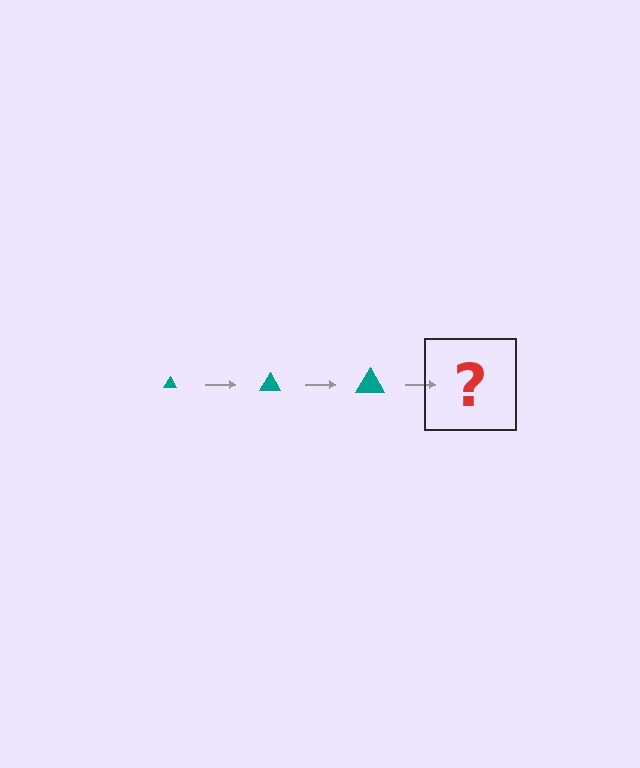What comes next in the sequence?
The next element should be a teal triangle, larger than the previous one.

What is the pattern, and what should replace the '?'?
The pattern is that the triangle gets progressively larger each step. The '?' should be a teal triangle, larger than the previous one.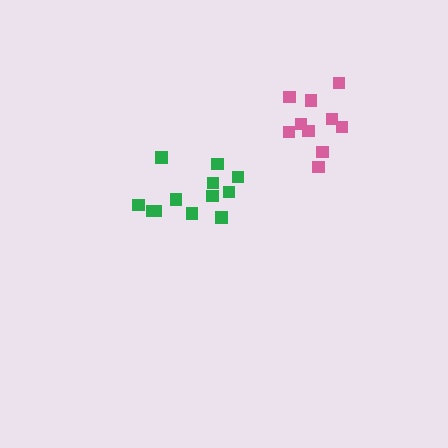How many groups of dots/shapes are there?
There are 2 groups.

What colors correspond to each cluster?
The clusters are colored: pink, green.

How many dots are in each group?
Group 1: 10 dots, Group 2: 12 dots (22 total).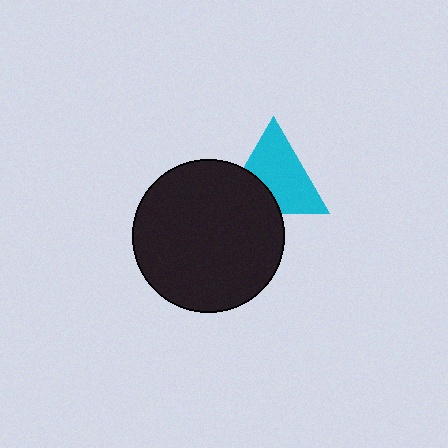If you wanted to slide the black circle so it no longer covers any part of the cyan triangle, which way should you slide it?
Slide it toward the lower-left — that is the most direct way to separate the two shapes.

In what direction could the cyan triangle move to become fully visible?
The cyan triangle could move toward the upper-right. That would shift it out from behind the black circle entirely.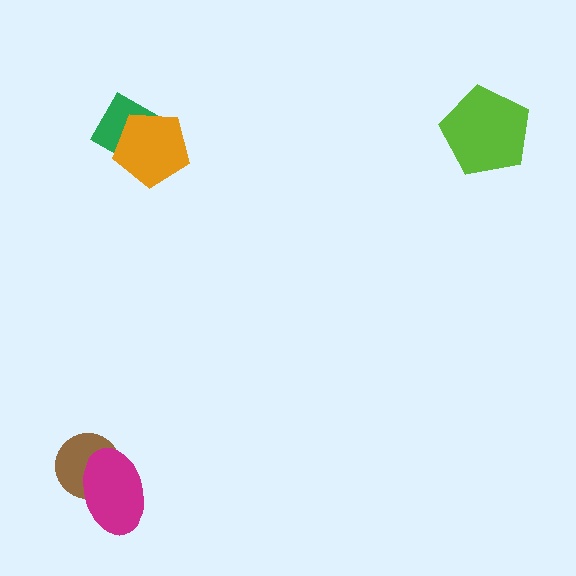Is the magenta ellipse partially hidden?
No, no other shape covers it.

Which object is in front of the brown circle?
The magenta ellipse is in front of the brown circle.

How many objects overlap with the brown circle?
1 object overlaps with the brown circle.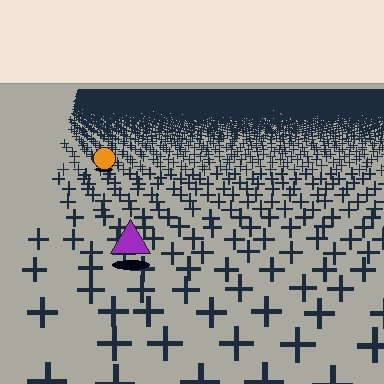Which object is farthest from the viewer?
The orange circle is farthest from the viewer. It appears smaller and the ground texture around it is denser.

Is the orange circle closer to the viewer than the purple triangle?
No. The purple triangle is closer — you can tell from the texture gradient: the ground texture is coarser near it.